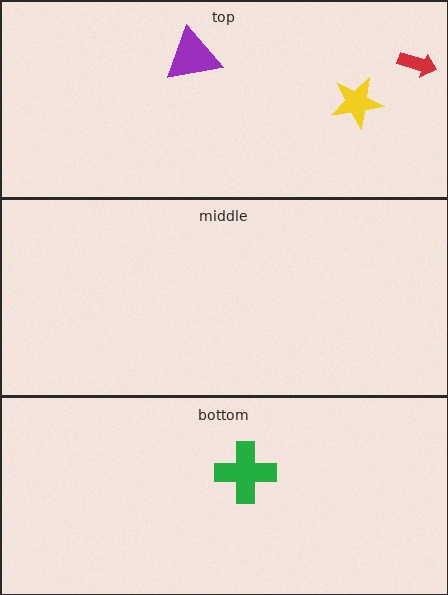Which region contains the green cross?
The bottom region.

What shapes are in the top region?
The red arrow, the yellow star, the purple triangle.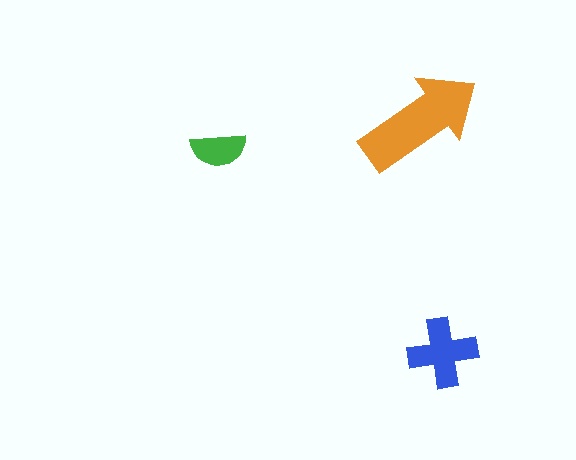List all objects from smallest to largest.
The green semicircle, the blue cross, the orange arrow.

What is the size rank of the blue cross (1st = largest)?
2nd.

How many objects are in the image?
There are 3 objects in the image.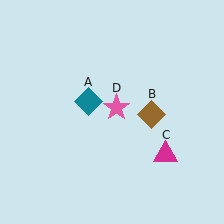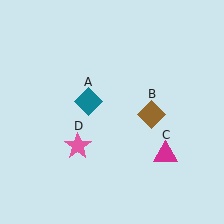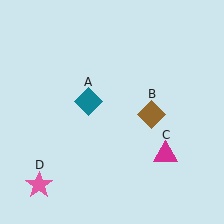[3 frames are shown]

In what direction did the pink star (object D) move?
The pink star (object D) moved down and to the left.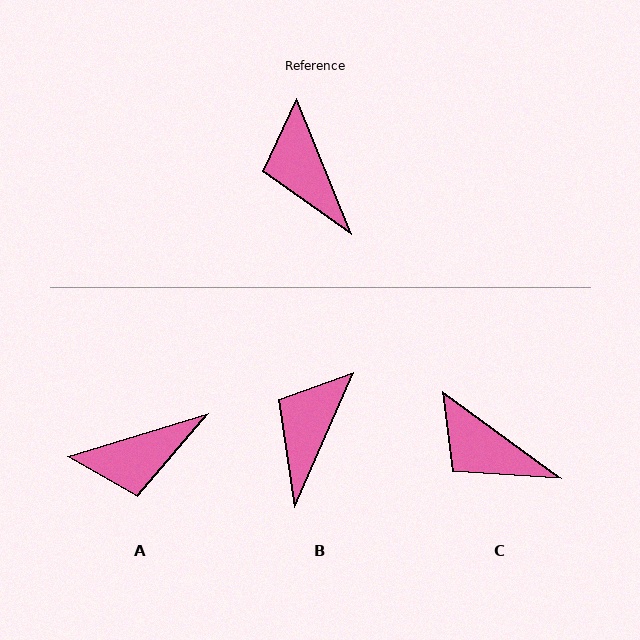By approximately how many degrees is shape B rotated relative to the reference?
Approximately 46 degrees clockwise.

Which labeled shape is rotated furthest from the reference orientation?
A, about 85 degrees away.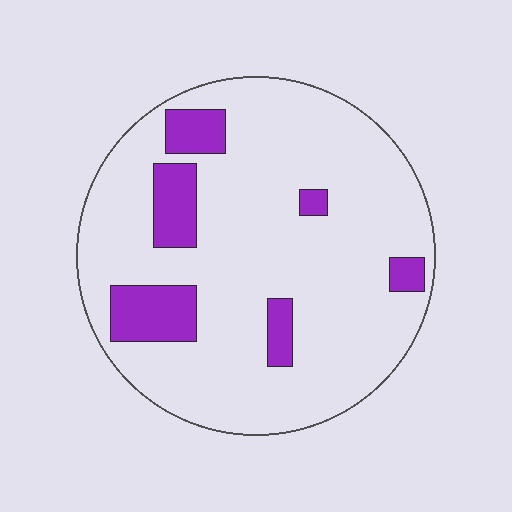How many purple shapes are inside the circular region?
6.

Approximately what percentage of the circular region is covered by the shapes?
Approximately 15%.